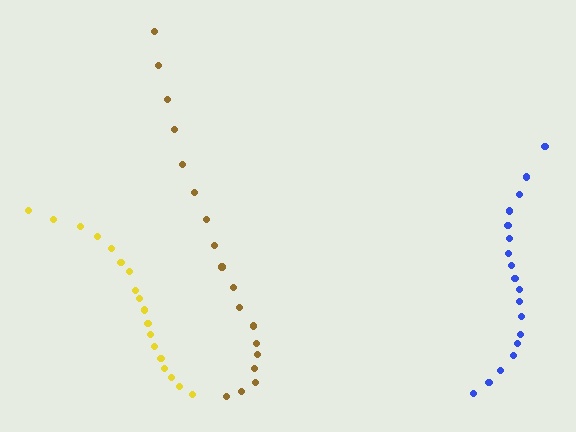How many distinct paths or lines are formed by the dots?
There are 3 distinct paths.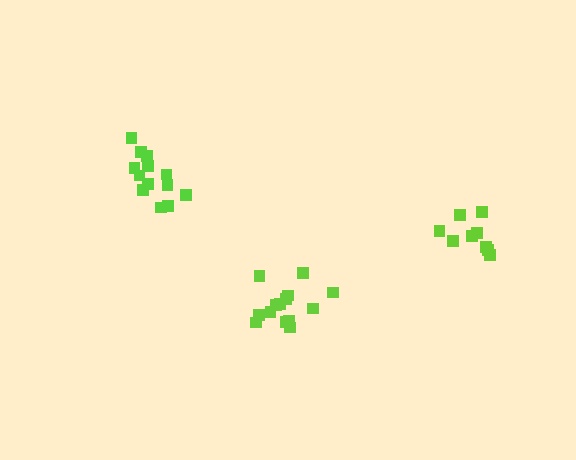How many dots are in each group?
Group 1: 13 dots, Group 2: 14 dots, Group 3: 9 dots (36 total).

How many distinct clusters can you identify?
There are 3 distinct clusters.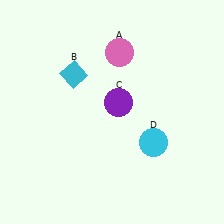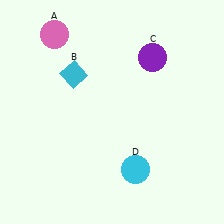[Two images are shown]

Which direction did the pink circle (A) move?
The pink circle (A) moved left.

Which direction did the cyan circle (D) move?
The cyan circle (D) moved down.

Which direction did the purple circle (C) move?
The purple circle (C) moved up.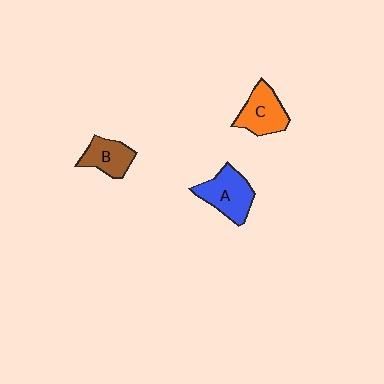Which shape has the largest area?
Shape A (blue).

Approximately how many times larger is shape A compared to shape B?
Approximately 1.4 times.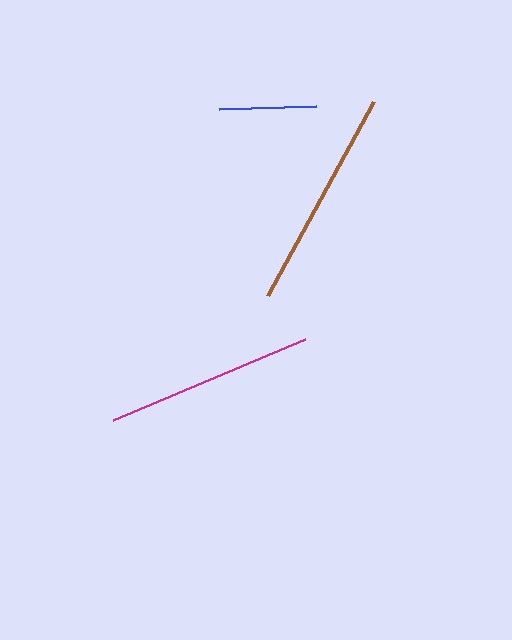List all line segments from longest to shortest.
From longest to shortest: brown, magenta, blue.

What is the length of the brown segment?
The brown segment is approximately 221 pixels long.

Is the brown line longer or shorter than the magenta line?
The brown line is longer than the magenta line.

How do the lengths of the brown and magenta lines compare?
The brown and magenta lines are approximately the same length.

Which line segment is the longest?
The brown line is the longest at approximately 221 pixels.